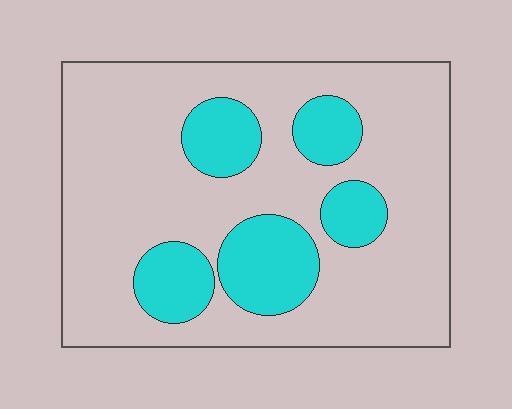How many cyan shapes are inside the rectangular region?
5.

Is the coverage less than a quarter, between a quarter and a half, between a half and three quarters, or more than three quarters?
Less than a quarter.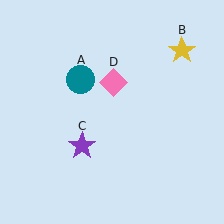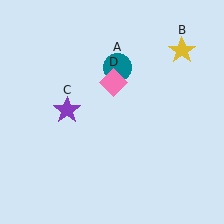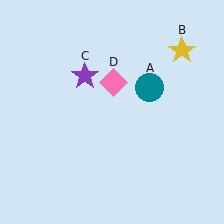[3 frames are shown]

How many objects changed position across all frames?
2 objects changed position: teal circle (object A), purple star (object C).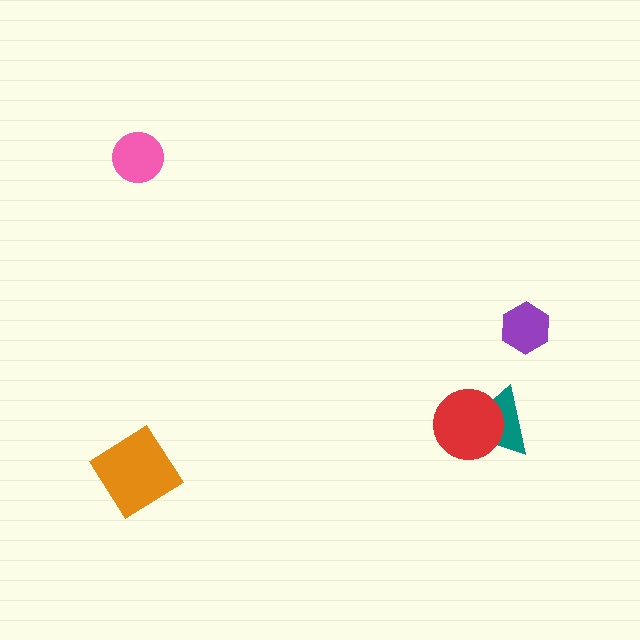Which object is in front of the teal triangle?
The red circle is in front of the teal triangle.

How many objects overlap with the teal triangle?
1 object overlaps with the teal triangle.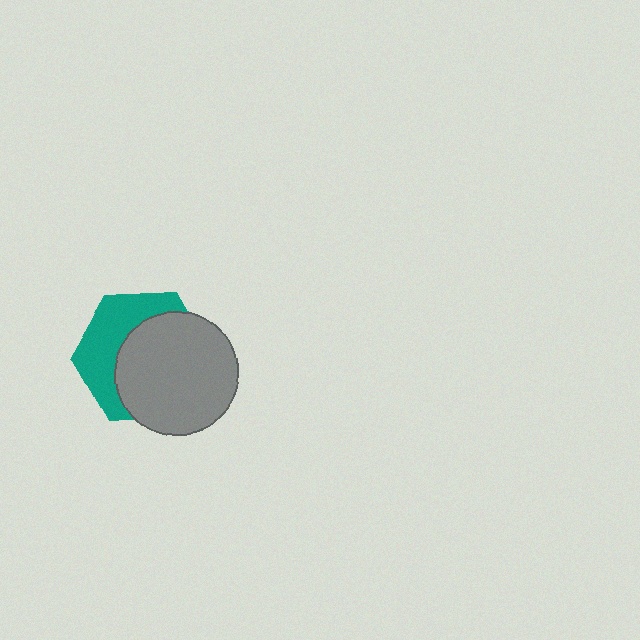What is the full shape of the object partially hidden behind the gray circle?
The partially hidden object is a teal hexagon.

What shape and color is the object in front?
The object in front is a gray circle.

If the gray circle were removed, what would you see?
You would see the complete teal hexagon.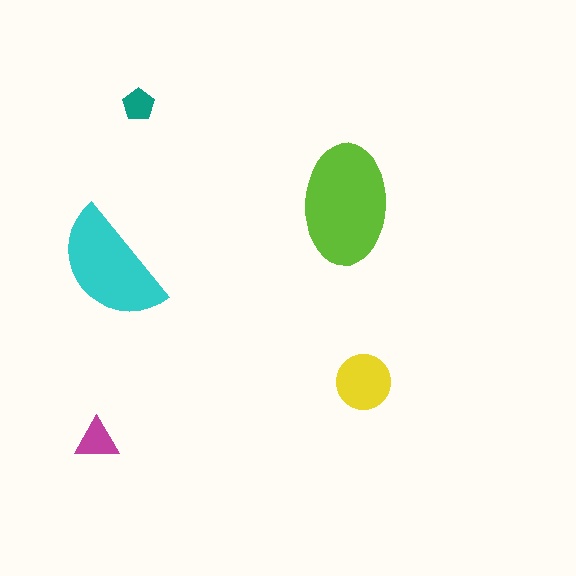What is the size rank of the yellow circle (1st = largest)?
3rd.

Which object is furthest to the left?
The magenta triangle is leftmost.